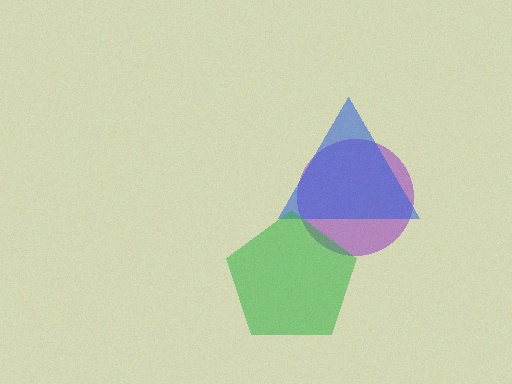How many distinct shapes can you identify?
There are 3 distinct shapes: a purple circle, a blue triangle, a green pentagon.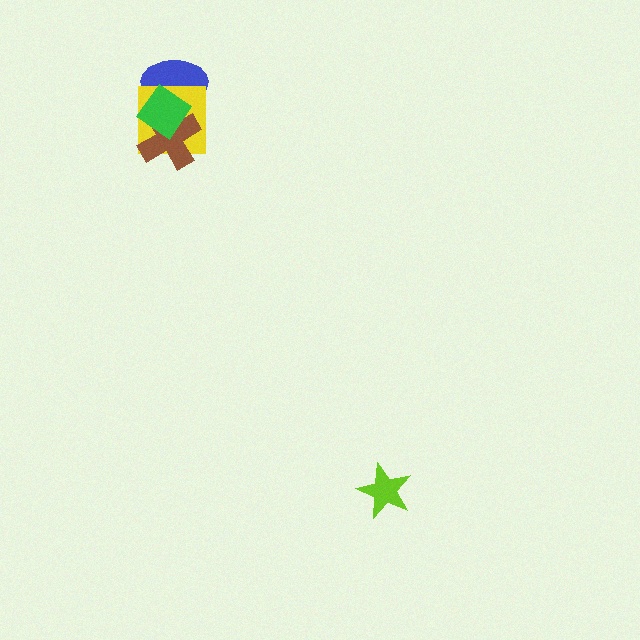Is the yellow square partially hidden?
Yes, it is partially covered by another shape.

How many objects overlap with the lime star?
0 objects overlap with the lime star.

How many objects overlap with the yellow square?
3 objects overlap with the yellow square.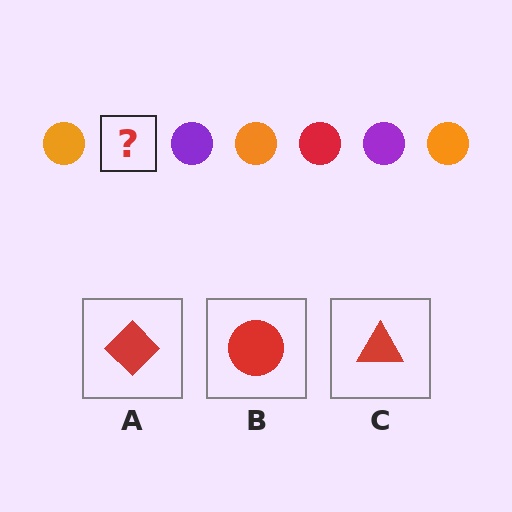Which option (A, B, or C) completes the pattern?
B.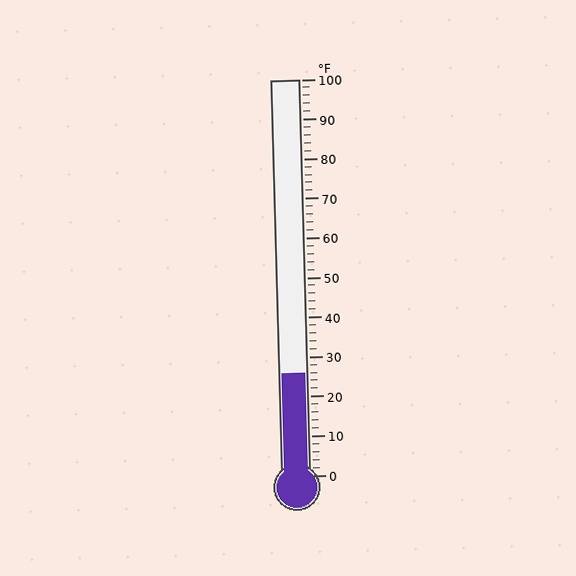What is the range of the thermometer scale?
The thermometer scale ranges from 0°F to 100°F.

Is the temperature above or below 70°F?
The temperature is below 70°F.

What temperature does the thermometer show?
The thermometer shows approximately 26°F.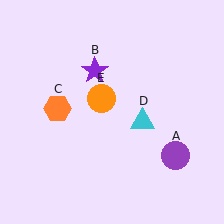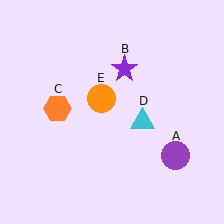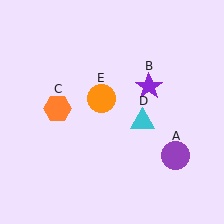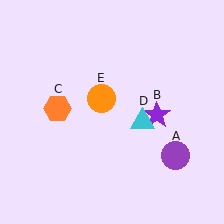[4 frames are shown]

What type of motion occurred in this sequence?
The purple star (object B) rotated clockwise around the center of the scene.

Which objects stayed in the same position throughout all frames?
Purple circle (object A) and orange hexagon (object C) and cyan triangle (object D) and orange circle (object E) remained stationary.